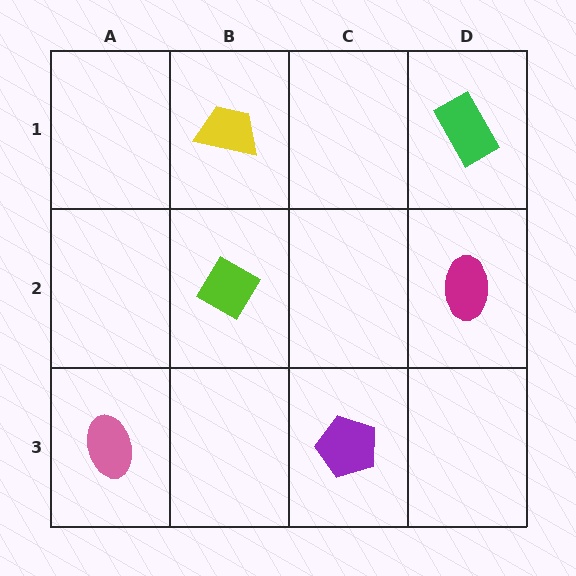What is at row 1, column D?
A green rectangle.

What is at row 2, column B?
A lime diamond.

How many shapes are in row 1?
2 shapes.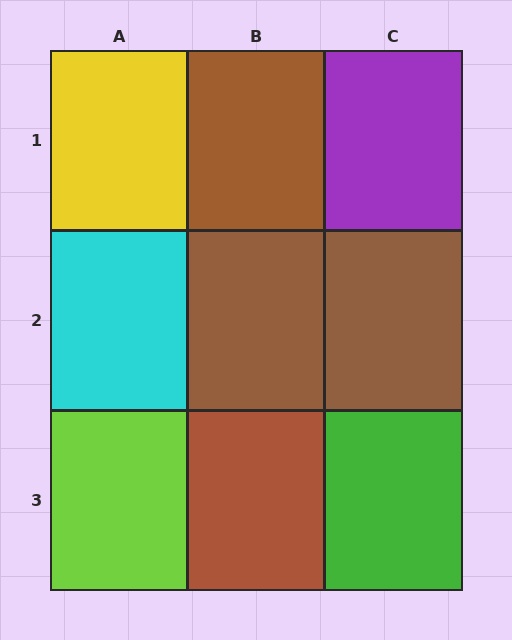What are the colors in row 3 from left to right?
Lime, brown, green.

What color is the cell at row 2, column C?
Brown.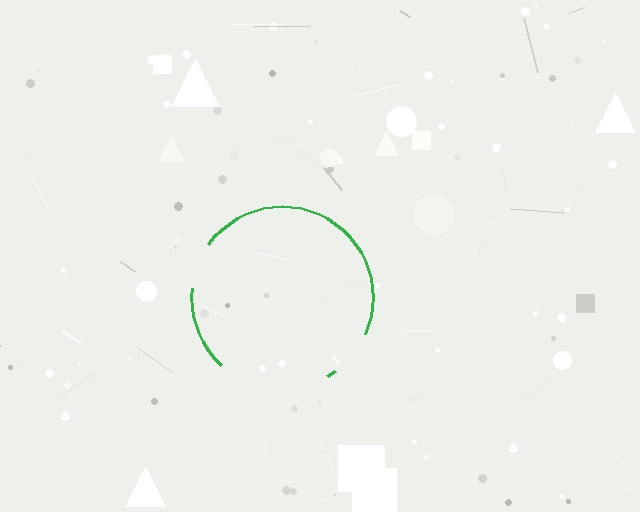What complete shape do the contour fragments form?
The contour fragments form a circle.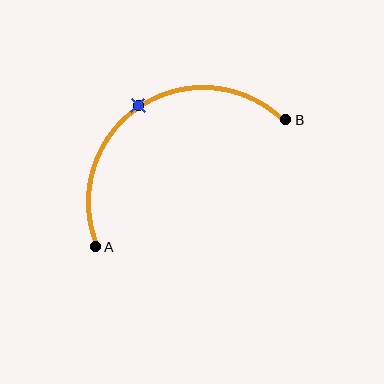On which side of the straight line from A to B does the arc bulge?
The arc bulges above the straight line connecting A and B.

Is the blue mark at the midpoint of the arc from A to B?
Yes. The blue mark lies on the arc at equal arc-length from both A and B — it is the arc midpoint.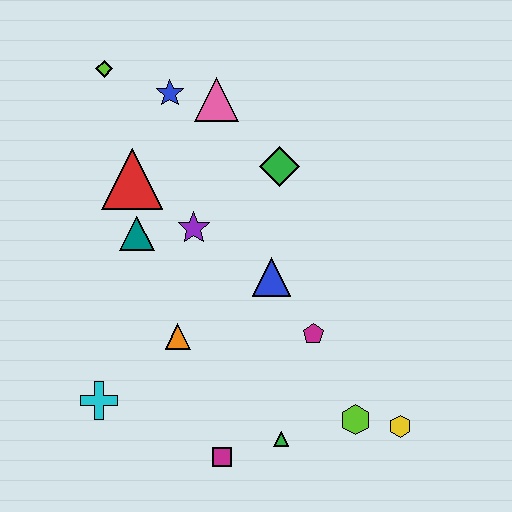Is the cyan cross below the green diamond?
Yes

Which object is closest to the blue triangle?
The magenta pentagon is closest to the blue triangle.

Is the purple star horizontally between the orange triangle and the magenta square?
Yes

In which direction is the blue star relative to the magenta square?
The blue star is above the magenta square.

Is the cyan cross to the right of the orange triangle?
No